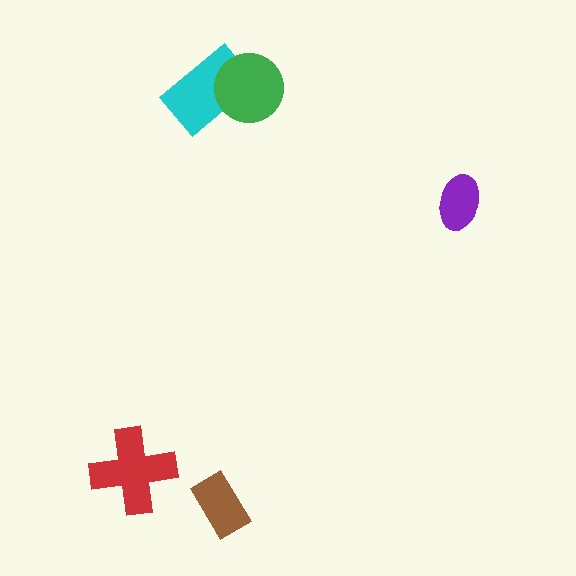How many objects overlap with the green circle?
1 object overlaps with the green circle.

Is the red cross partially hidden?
No, no other shape covers it.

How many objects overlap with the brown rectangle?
0 objects overlap with the brown rectangle.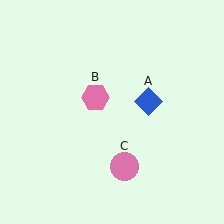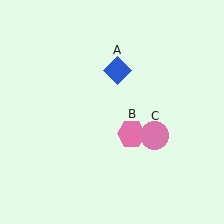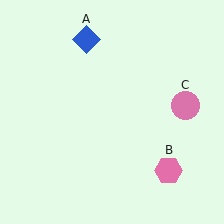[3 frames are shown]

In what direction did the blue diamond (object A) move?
The blue diamond (object A) moved up and to the left.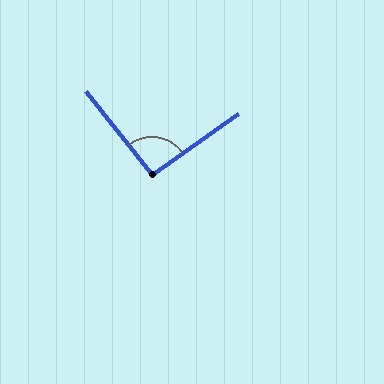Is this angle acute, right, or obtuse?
It is approximately a right angle.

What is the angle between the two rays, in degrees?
Approximately 93 degrees.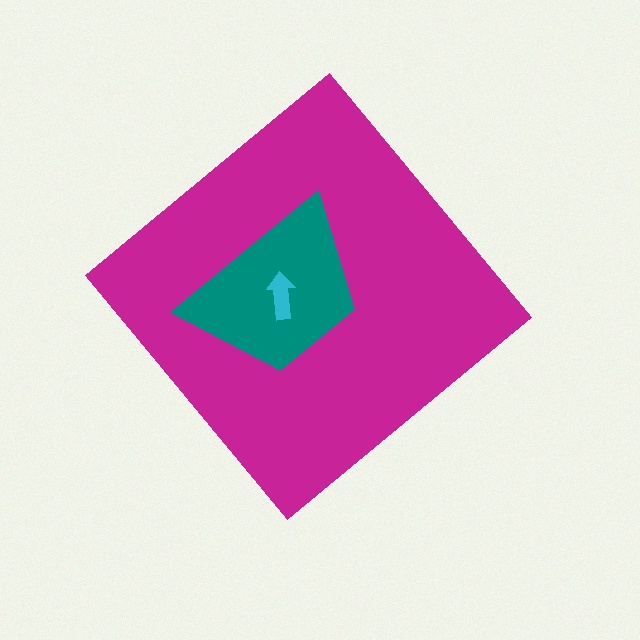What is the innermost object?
The cyan arrow.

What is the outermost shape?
The magenta diamond.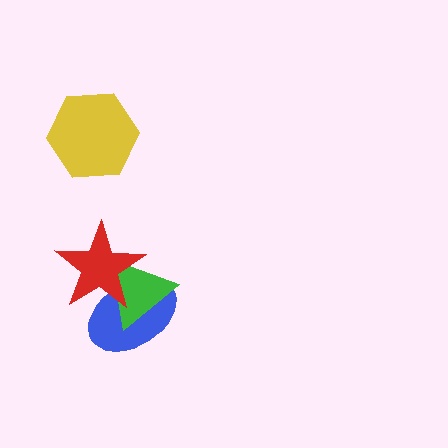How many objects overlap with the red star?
2 objects overlap with the red star.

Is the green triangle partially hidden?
Yes, it is partially covered by another shape.